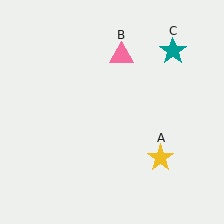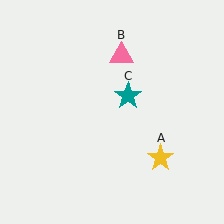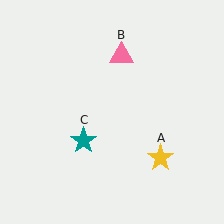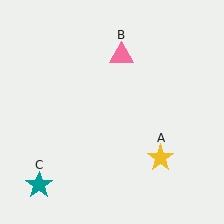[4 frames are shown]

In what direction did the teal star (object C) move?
The teal star (object C) moved down and to the left.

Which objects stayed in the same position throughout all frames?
Yellow star (object A) and pink triangle (object B) remained stationary.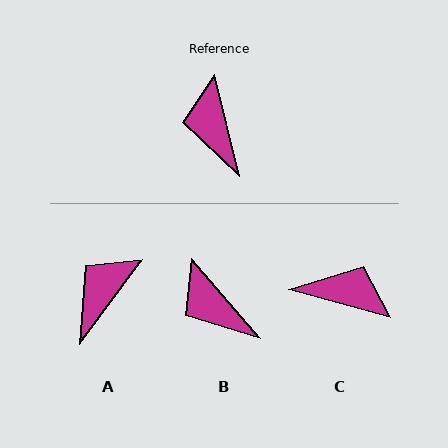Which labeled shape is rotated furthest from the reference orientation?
C, about 120 degrees away.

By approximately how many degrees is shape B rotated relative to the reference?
Approximately 27 degrees counter-clockwise.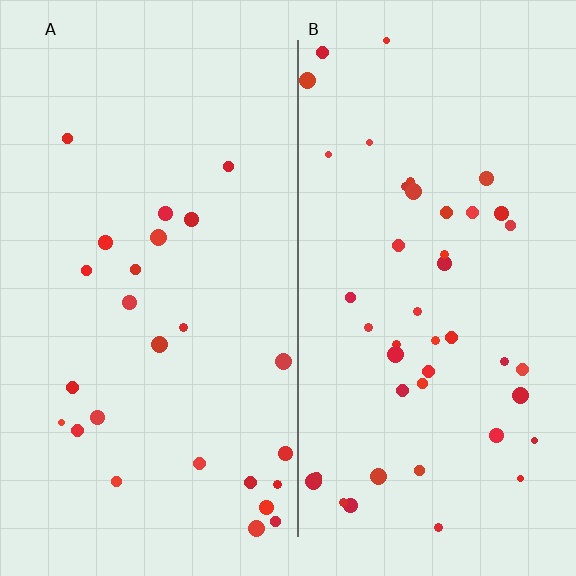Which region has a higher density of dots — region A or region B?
B (the right).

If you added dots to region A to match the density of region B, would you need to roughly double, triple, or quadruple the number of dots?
Approximately double.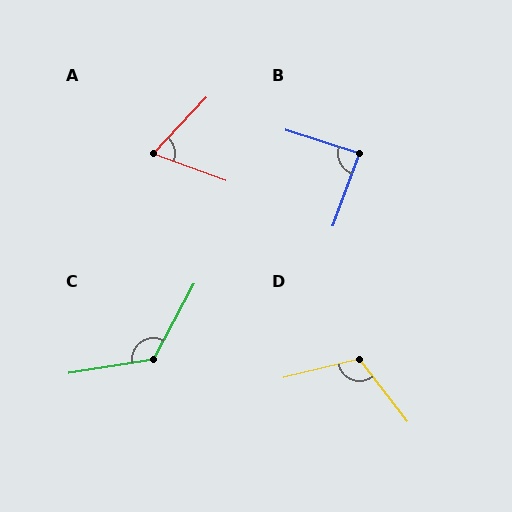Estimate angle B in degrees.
Approximately 88 degrees.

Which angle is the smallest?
A, at approximately 67 degrees.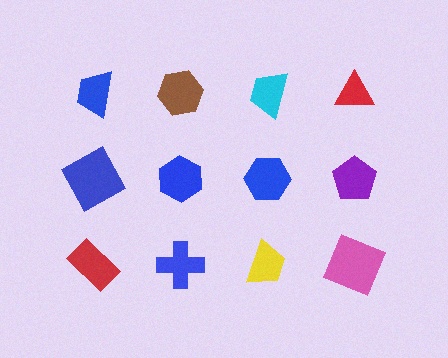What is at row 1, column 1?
A blue trapezoid.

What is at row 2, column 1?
A blue square.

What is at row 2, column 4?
A purple pentagon.